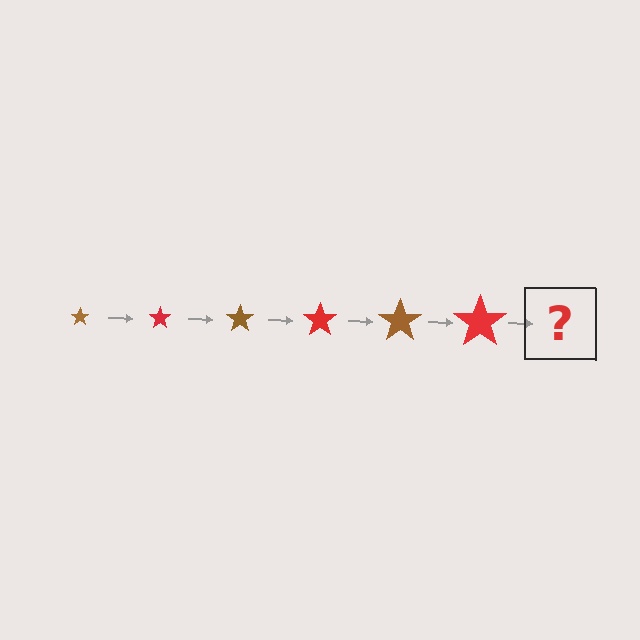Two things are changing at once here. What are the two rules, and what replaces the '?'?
The two rules are that the star grows larger each step and the color cycles through brown and red. The '?' should be a brown star, larger than the previous one.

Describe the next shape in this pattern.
It should be a brown star, larger than the previous one.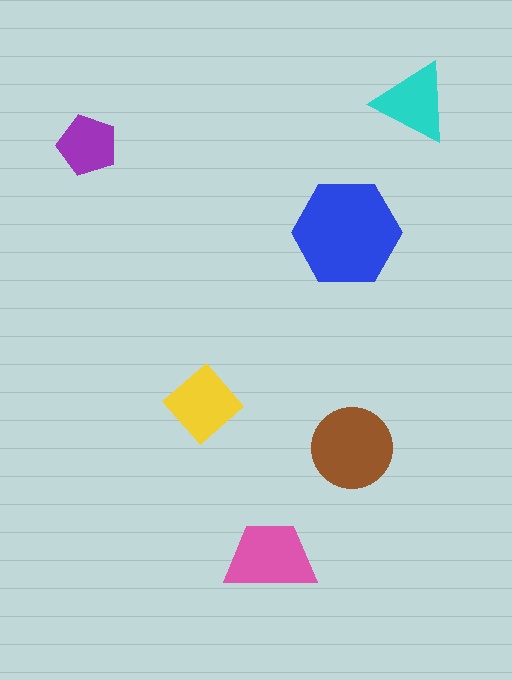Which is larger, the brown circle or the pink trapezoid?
The brown circle.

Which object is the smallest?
The purple pentagon.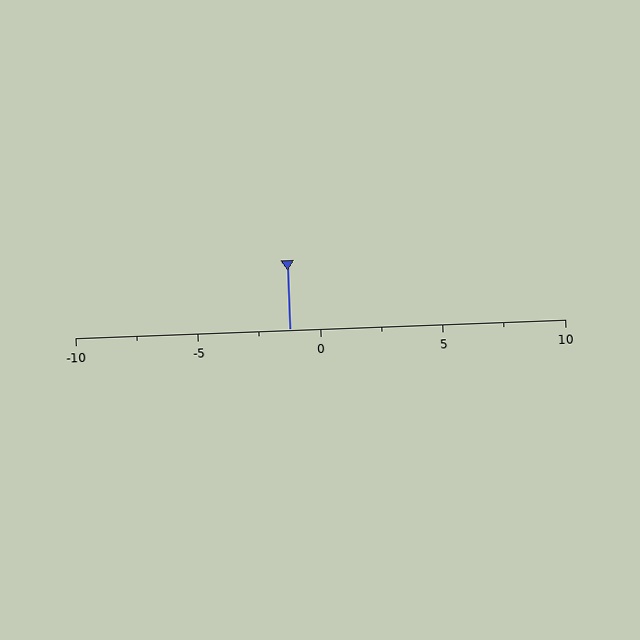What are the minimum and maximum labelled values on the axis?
The axis runs from -10 to 10.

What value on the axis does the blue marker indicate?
The marker indicates approximately -1.2.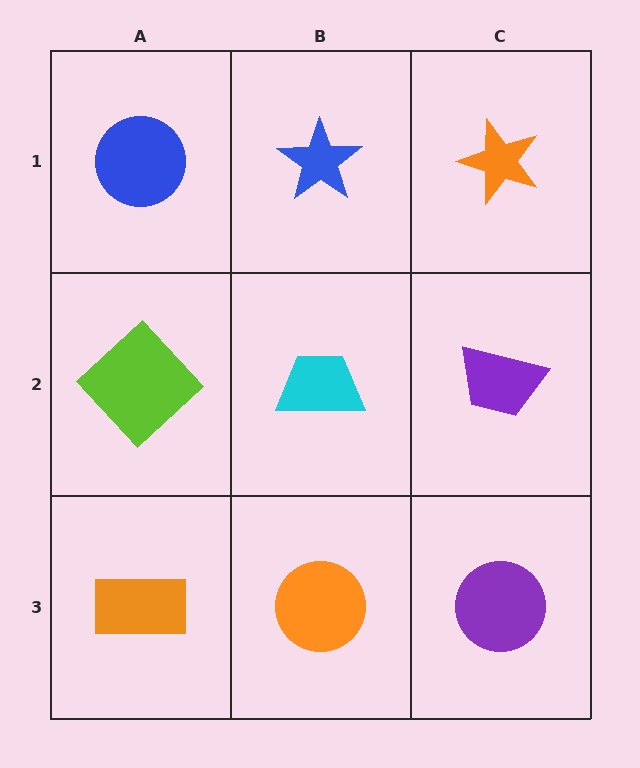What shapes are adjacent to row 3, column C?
A purple trapezoid (row 2, column C), an orange circle (row 3, column B).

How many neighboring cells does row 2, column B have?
4.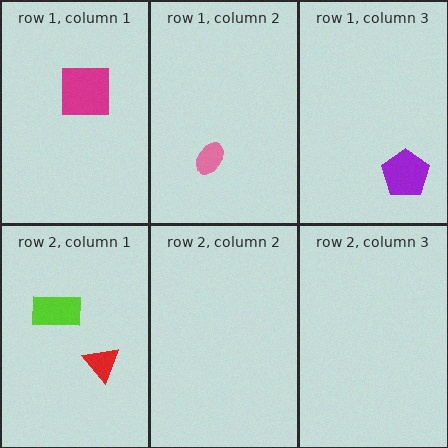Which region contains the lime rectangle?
The row 2, column 1 region.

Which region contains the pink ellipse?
The row 1, column 2 region.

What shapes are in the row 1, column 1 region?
The magenta square.